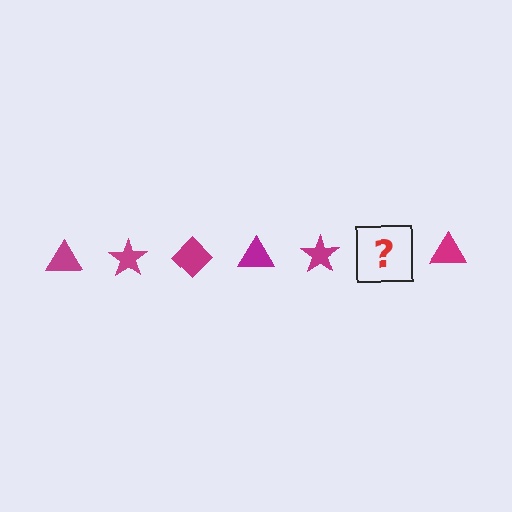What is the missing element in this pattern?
The missing element is a magenta diamond.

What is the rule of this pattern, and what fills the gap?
The rule is that the pattern cycles through triangle, star, diamond shapes in magenta. The gap should be filled with a magenta diamond.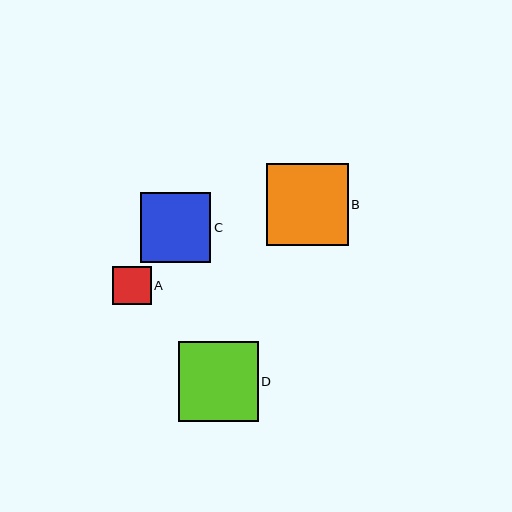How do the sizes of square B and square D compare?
Square B and square D are approximately the same size.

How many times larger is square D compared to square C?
Square D is approximately 1.1 times the size of square C.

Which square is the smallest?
Square A is the smallest with a size of approximately 39 pixels.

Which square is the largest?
Square B is the largest with a size of approximately 82 pixels.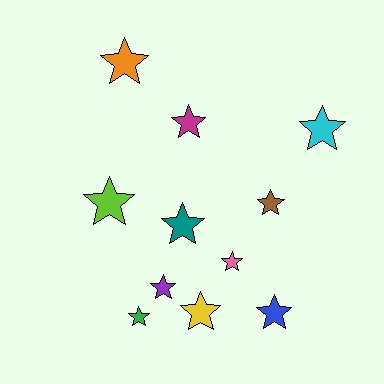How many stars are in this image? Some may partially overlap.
There are 11 stars.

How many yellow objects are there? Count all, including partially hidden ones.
There is 1 yellow object.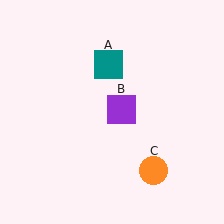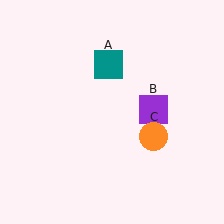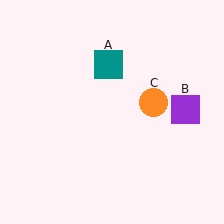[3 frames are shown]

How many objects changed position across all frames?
2 objects changed position: purple square (object B), orange circle (object C).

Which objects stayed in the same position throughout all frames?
Teal square (object A) remained stationary.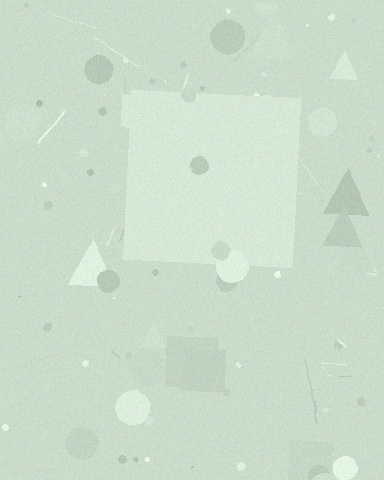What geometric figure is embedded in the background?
A square is embedded in the background.